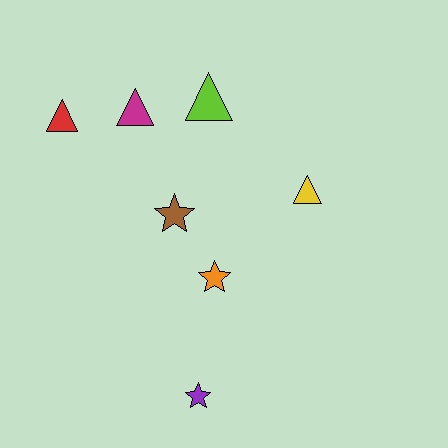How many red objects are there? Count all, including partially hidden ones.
There is 1 red object.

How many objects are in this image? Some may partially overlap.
There are 7 objects.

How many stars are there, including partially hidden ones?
There are 3 stars.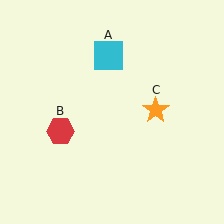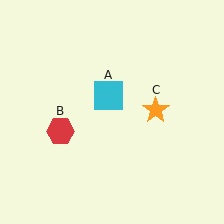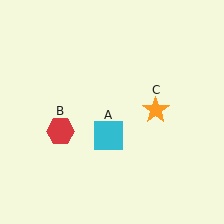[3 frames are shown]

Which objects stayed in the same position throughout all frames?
Red hexagon (object B) and orange star (object C) remained stationary.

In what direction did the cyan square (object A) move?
The cyan square (object A) moved down.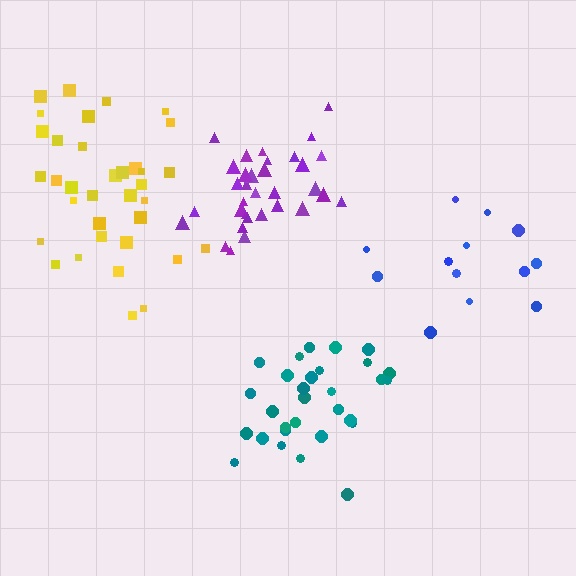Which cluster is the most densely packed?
Purple.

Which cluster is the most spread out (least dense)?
Blue.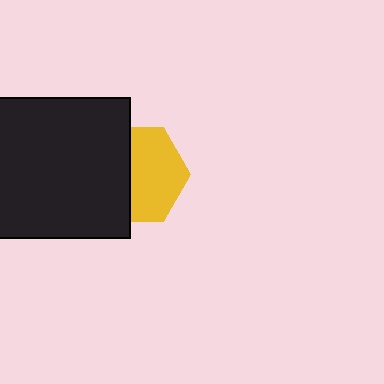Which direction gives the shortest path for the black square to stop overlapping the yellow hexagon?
Moving left gives the shortest separation.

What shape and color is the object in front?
The object in front is a black square.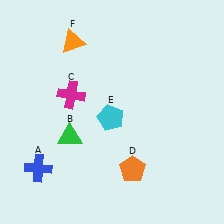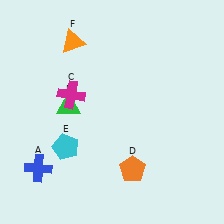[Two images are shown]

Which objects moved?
The objects that moved are: the green triangle (B), the cyan pentagon (E).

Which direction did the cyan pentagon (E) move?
The cyan pentagon (E) moved left.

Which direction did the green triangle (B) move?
The green triangle (B) moved up.